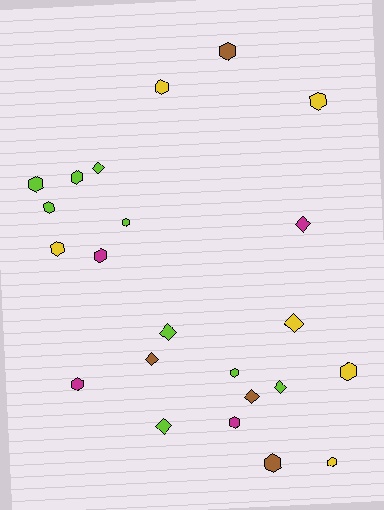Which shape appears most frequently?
Hexagon, with 15 objects.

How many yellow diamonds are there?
There is 1 yellow diamond.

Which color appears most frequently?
Lime, with 9 objects.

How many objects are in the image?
There are 23 objects.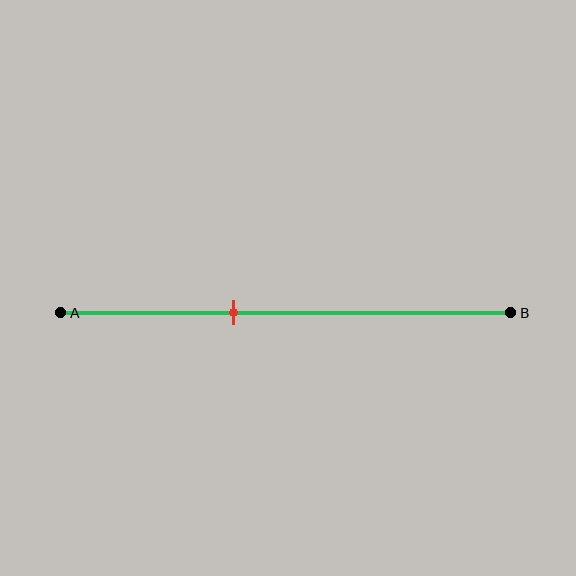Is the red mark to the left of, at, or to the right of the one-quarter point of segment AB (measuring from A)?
The red mark is to the right of the one-quarter point of segment AB.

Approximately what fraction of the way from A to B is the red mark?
The red mark is approximately 40% of the way from A to B.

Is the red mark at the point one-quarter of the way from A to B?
No, the mark is at about 40% from A, not at the 25% one-quarter point.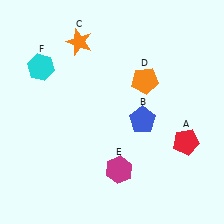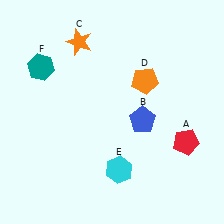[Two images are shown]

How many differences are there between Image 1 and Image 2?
There are 2 differences between the two images.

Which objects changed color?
E changed from magenta to cyan. F changed from cyan to teal.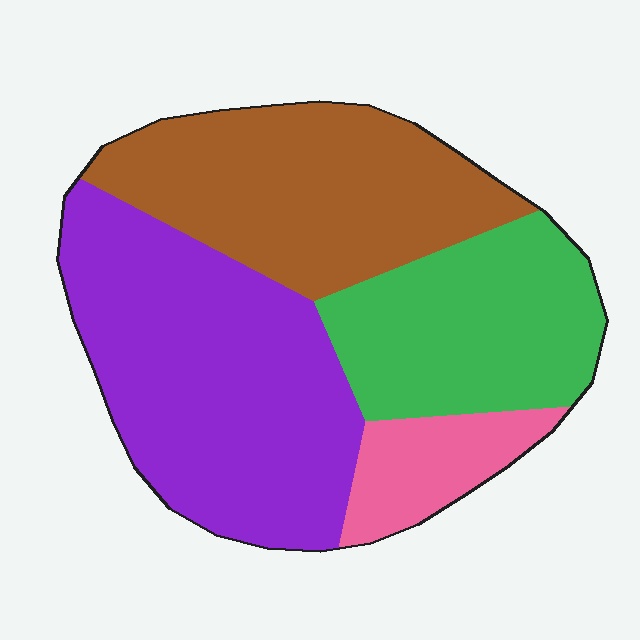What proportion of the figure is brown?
Brown covers about 30% of the figure.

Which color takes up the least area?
Pink, at roughly 10%.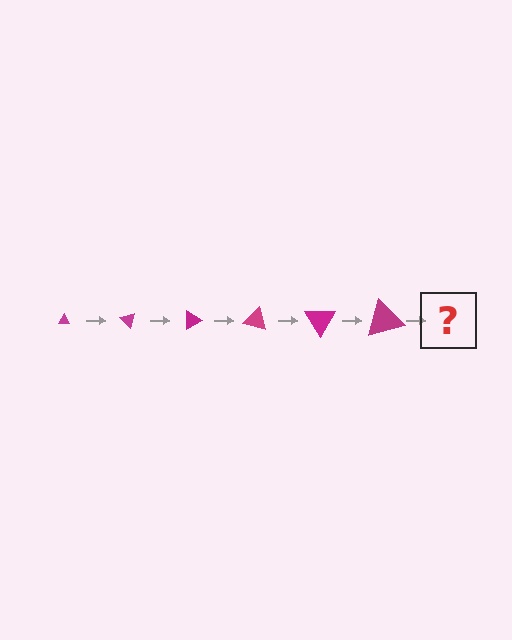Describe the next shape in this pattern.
It should be a triangle, larger than the previous one and rotated 270 degrees from the start.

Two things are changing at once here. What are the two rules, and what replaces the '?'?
The two rules are that the triangle grows larger each step and it rotates 45 degrees each step. The '?' should be a triangle, larger than the previous one and rotated 270 degrees from the start.